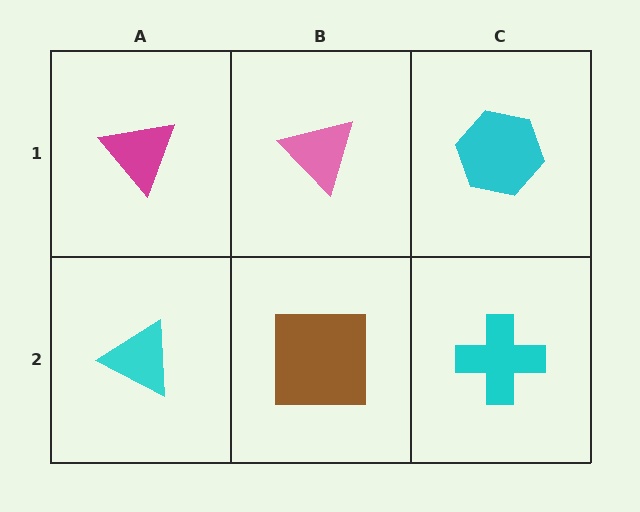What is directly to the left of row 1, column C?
A pink triangle.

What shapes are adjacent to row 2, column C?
A cyan hexagon (row 1, column C), a brown square (row 2, column B).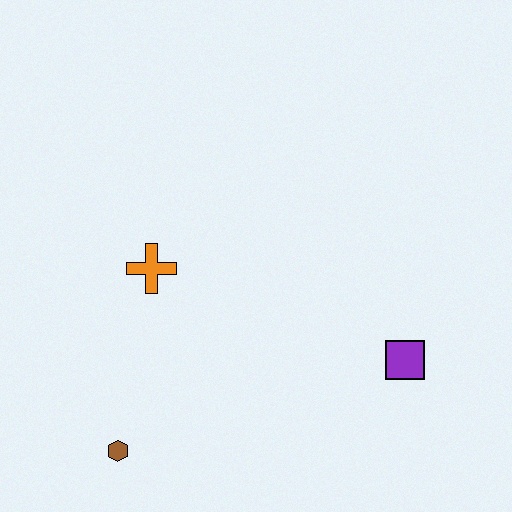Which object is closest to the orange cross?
The brown hexagon is closest to the orange cross.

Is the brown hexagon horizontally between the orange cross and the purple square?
No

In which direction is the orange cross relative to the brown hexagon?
The orange cross is above the brown hexagon.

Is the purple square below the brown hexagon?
No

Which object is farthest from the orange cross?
The purple square is farthest from the orange cross.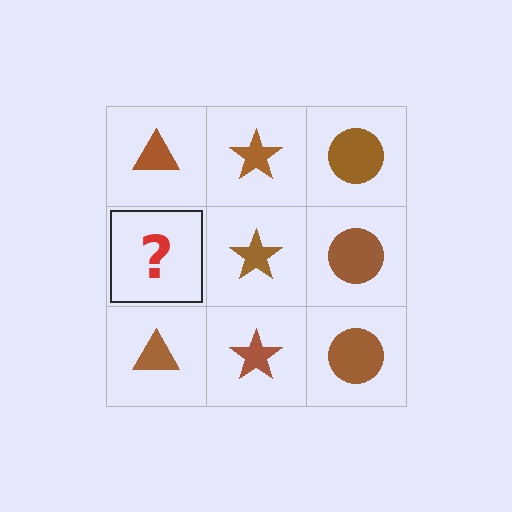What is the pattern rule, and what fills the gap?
The rule is that each column has a consistent shape. The gap should be filled with a brown triangle.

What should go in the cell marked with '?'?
The missing cell should contain a brown triangle.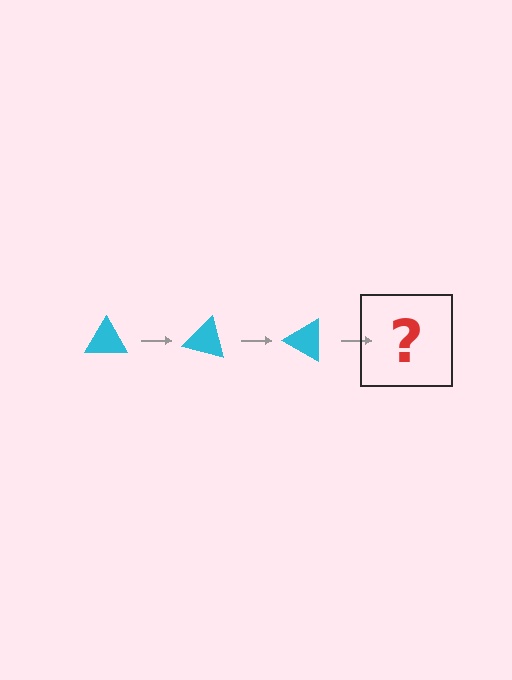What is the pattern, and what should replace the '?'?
The pattern is that the triangle rotates 15 degrees each step. The '?' should be a cyan triangle rotated 45 degrees.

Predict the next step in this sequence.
The next step is a cyan triangle rotated 45 degrees.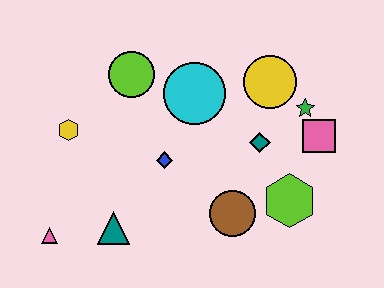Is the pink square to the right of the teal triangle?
Yes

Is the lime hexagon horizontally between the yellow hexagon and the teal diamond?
No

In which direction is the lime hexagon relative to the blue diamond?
The lime hexagon is to the right of the blue diamond.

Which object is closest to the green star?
The pink square is closest to the green star.